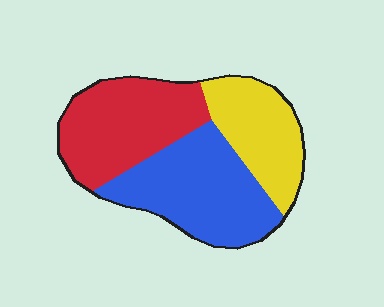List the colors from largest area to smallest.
From largest to smallest: blue, red, yellow.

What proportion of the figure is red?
Red covers roughly 35% of the figure.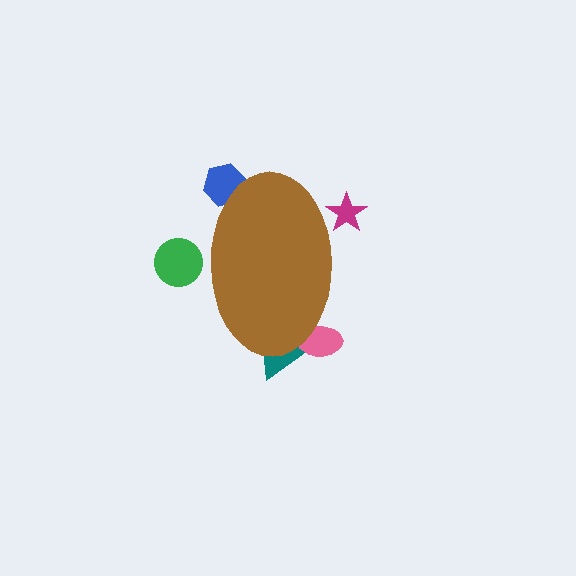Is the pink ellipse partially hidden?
Yes, the pink ellipse is partially hidden behind the brown ellipse.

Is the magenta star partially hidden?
Yes, the magenta star is partially hidden behind the brown ellipse.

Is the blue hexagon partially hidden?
Yes, the blue hexagon is partially hidden behind the brown ellipse.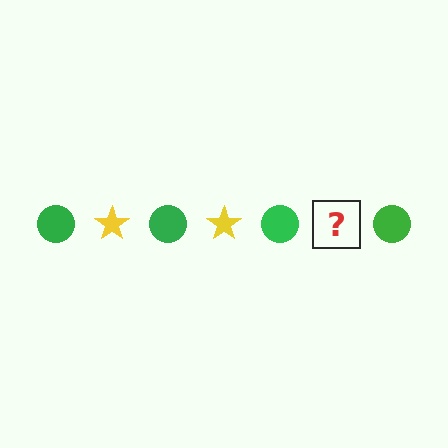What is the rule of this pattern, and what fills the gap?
The rule is that the pattern alternates between green circle and yellow star. The gap should be filled with a yellow star.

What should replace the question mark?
The question mark should be replaced with a yellow star.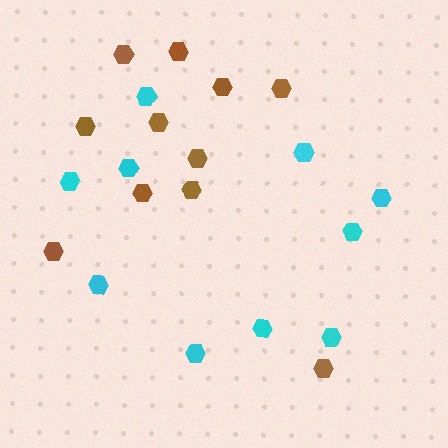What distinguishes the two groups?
There are 2 groups: one group of brown hexagons (11) and one group of cyan hexagons (10).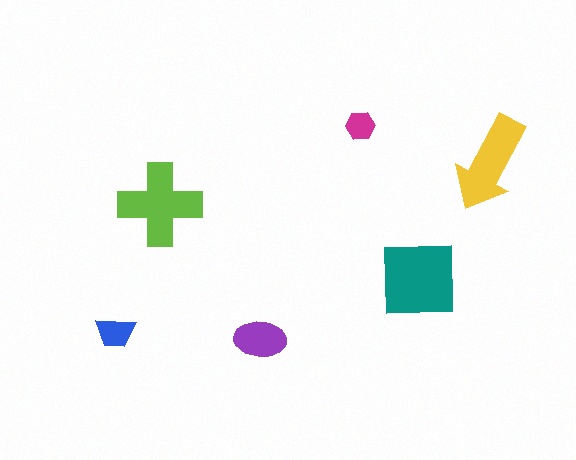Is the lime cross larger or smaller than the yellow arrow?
Larger.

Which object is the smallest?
The magenta hexagon.